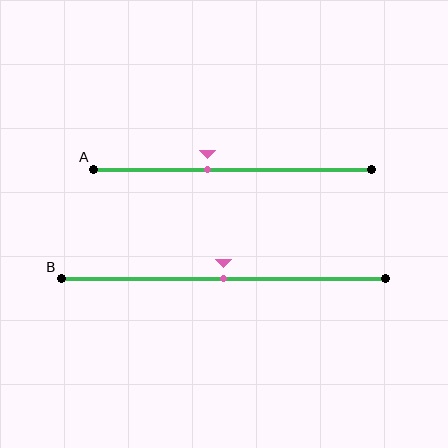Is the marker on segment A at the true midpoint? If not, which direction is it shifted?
No, the marker on segment A is shifted to the left by about 9% of the segment length.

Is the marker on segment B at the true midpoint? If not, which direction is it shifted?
Yes, the marker on segment B is at the true midpoint.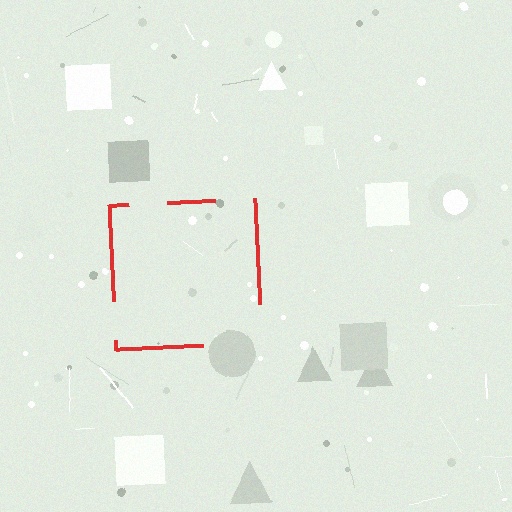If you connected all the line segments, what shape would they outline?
They would outline a square.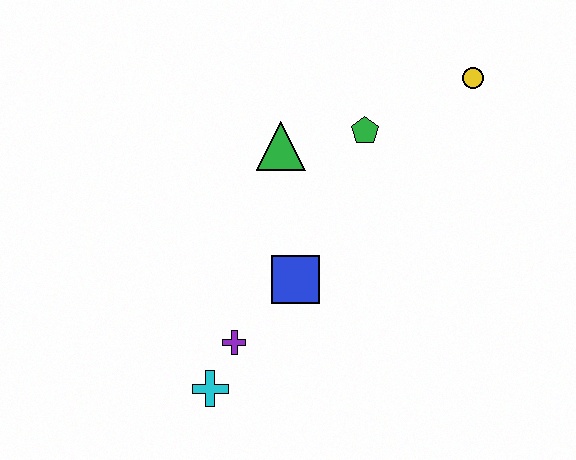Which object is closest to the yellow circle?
The green pentagon is closest to the yellow circle.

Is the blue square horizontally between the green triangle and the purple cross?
No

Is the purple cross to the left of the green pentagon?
Yes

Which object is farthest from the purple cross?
The yellow circle is farthest from the purple cross.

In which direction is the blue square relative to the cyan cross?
The blue square is above the cyan cross.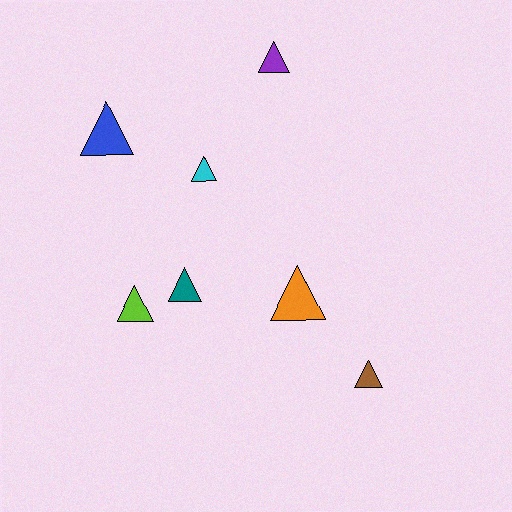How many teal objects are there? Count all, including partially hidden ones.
There is 1 teal object.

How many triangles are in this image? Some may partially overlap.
There are 7 triangles.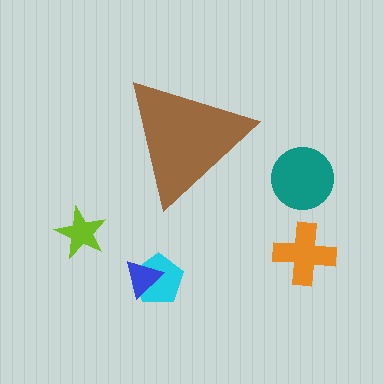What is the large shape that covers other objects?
A brown triangle.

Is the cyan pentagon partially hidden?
No, the cyan pentagon is fully visible.